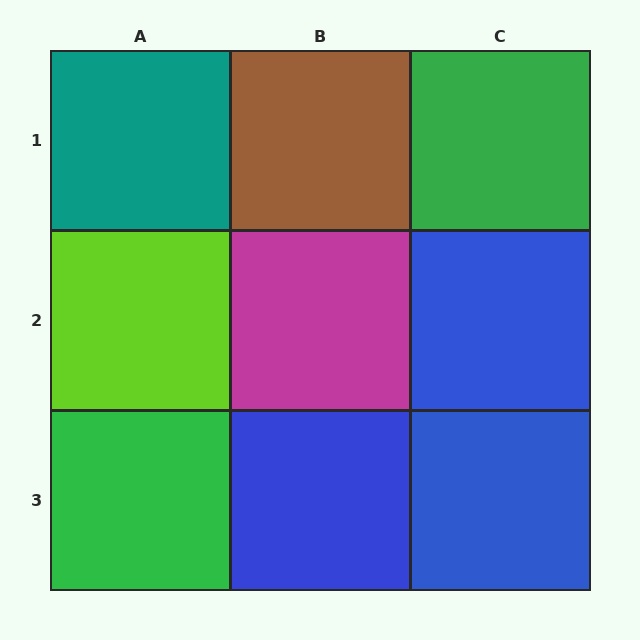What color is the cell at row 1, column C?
Green.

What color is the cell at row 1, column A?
Teal.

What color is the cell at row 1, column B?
Brown.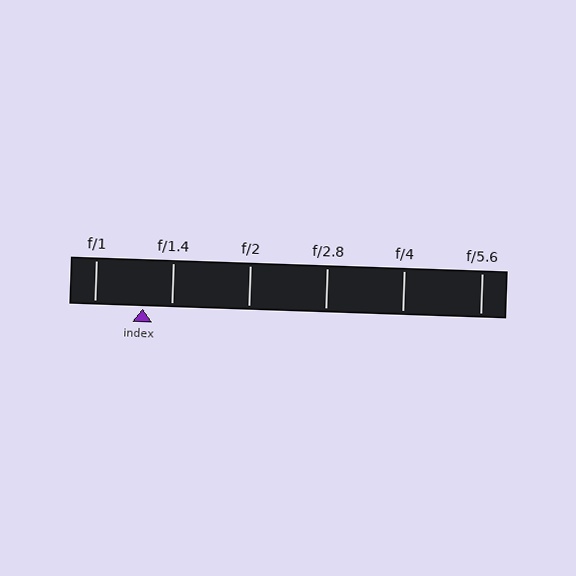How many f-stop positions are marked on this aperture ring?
There are 6 f-stop positions marked.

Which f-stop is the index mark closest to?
The index mark is closest to f/1.4.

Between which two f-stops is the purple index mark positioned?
The index mark is between f/1 and f/1.4.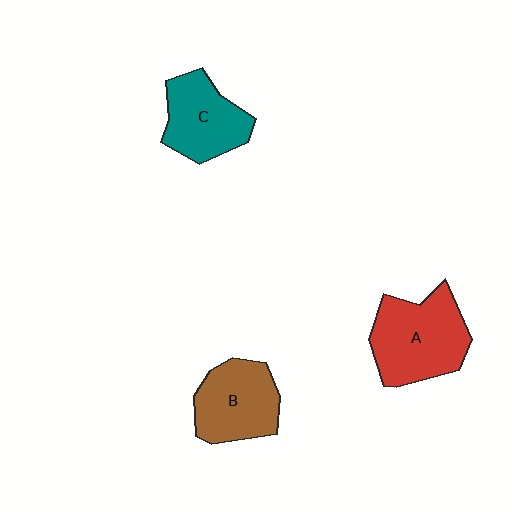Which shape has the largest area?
Shape A (red).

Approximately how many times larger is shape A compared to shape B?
Approximately 1.2 times.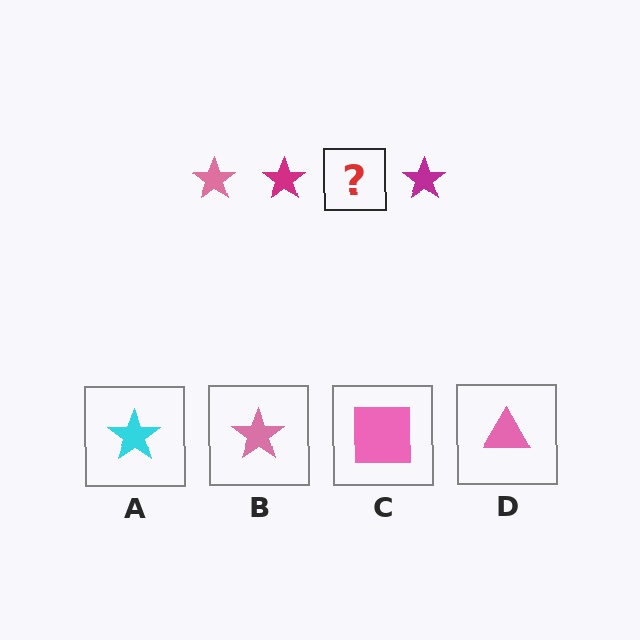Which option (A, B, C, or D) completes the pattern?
B.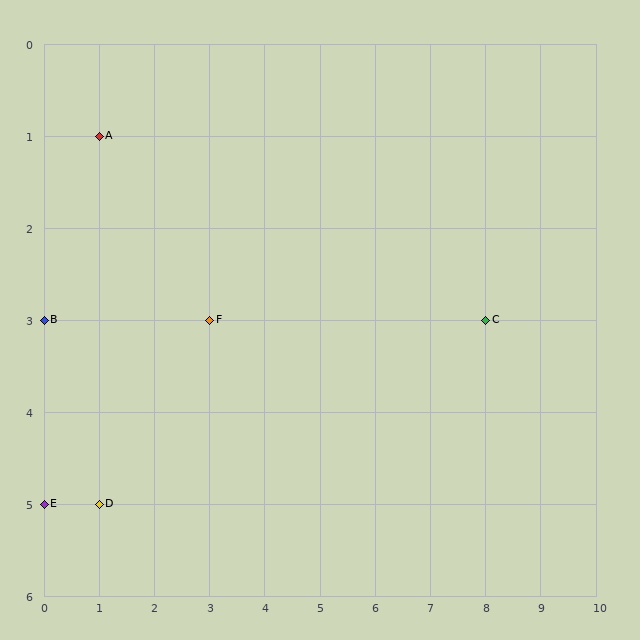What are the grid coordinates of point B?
Point B is at grid coordinates (0, 3).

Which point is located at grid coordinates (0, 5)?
Point E is at (0, 5).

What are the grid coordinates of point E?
Point E is at grid coordinates (0, 5).